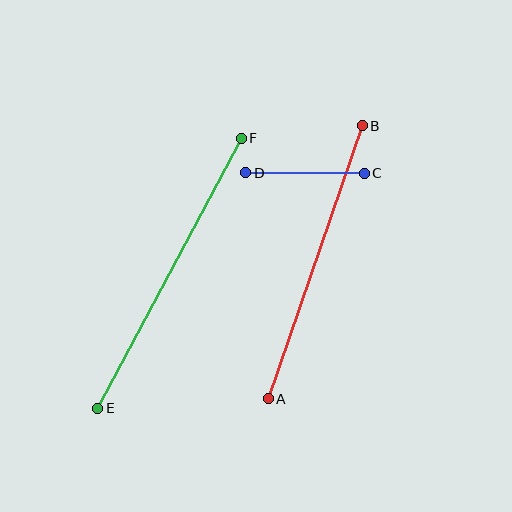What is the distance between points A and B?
The distance is approximately 289 pixels.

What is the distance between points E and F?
The distance is approximately 306 pixels.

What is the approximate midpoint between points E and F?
The midpoint is at approximately (169, 273) pixels.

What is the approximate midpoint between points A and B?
The midpoint is at approximately (315, 262) pixels.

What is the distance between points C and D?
The distance is approximately 118 pixels.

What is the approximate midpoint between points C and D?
The midpoint is at approximately (305, 173) pixels.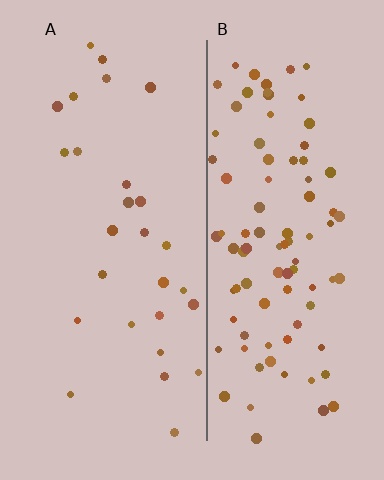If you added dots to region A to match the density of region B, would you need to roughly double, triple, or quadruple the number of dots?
Approximately triple.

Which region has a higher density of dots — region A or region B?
B (the right).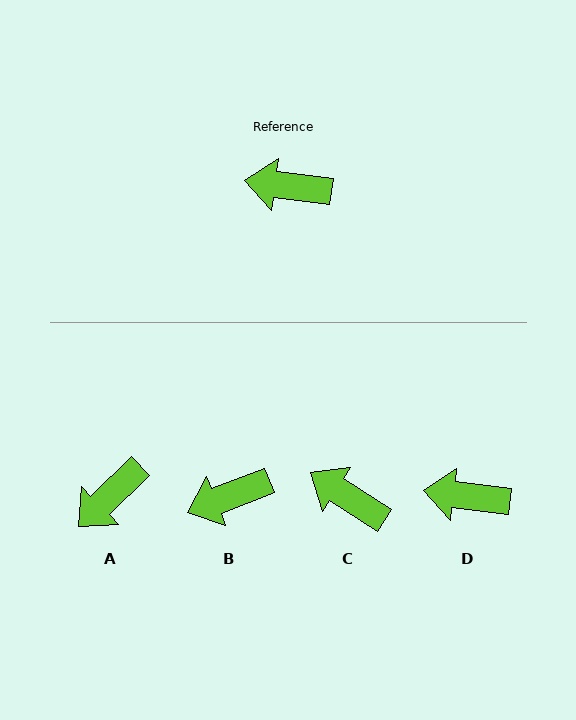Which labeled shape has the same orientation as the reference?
D.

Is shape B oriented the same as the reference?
No, it is off by about 28 degrees.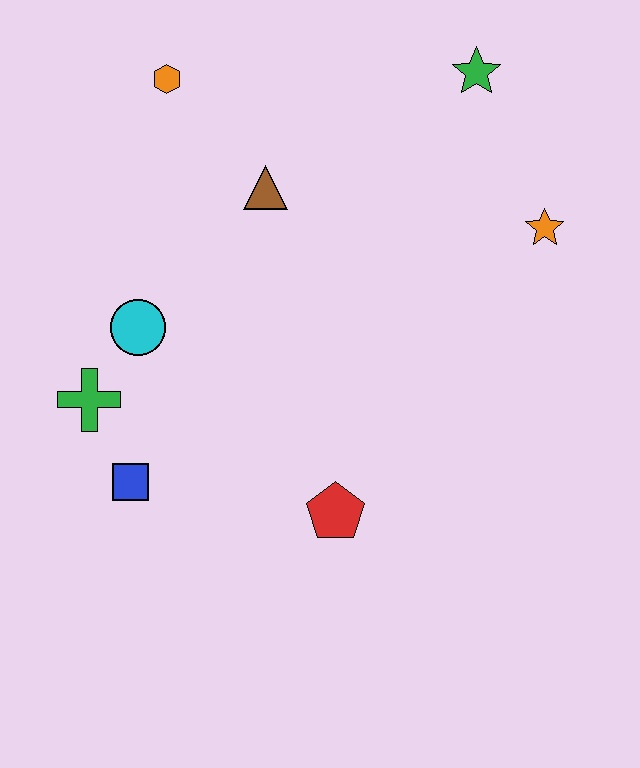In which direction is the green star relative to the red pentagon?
The green star is above the red pentagon.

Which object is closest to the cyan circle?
The green cross is closest to the cyan circle.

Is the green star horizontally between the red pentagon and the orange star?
Yes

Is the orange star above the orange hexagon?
No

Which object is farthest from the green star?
The blue square is farthest from the green star.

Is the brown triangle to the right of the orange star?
No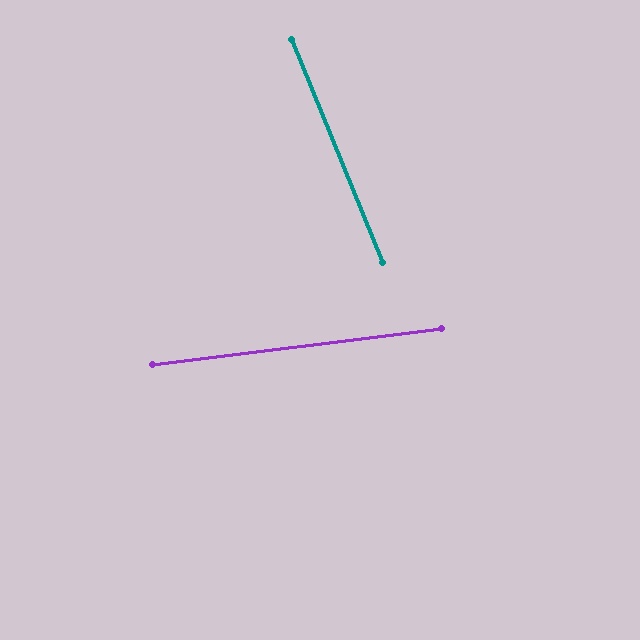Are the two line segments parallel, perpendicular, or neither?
Neither parallel nor perpendicular — they differ by about 75°.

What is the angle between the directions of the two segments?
Approximately 75 degrees.